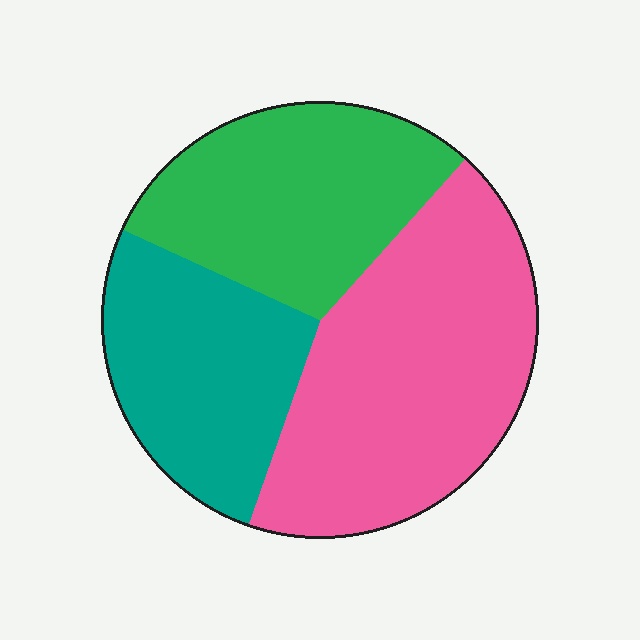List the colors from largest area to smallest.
From largest to smallest: pink, green, teal.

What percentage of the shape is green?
Green covers roughly 30% of the shape.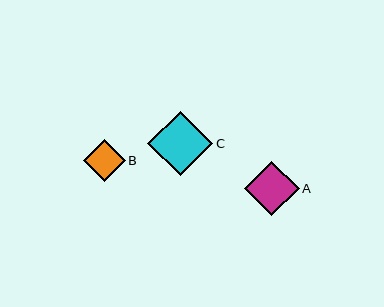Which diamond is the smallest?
Diamond B is the smallest with a size of approximately 42 pixels.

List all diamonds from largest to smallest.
From largest to smallest: C, A, B.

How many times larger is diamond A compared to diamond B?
Diamond A is approximately 1.3 times the size of diamond B.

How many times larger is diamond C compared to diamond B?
Diamond C is approximately 1.5 times the size of diamond B.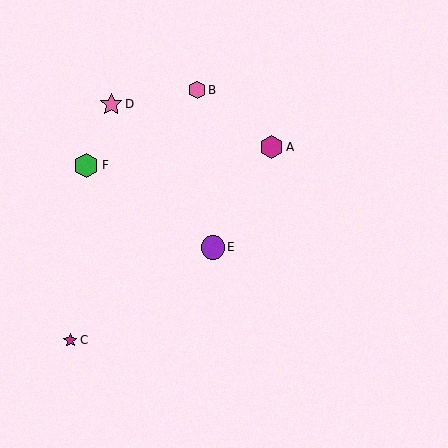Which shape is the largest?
The green hexagon (labeled F) is the largest.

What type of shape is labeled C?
Shape C is a magenta star.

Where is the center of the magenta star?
The center of the magenta star is at (70, 340).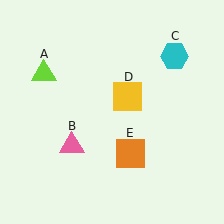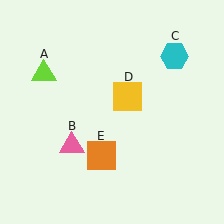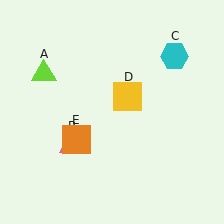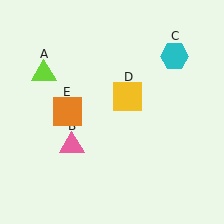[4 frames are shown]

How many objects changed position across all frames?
1 object changed position: orange square (object E).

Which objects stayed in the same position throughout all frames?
Lime triangle (object A) and pink triangle (object B) and cyan hexagon (object C) and yellow square (object D) remained stationary.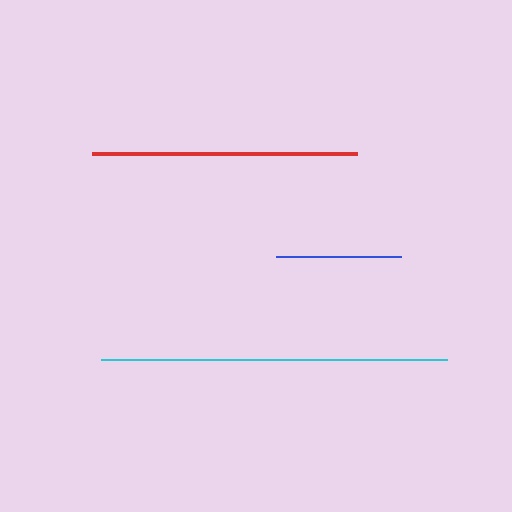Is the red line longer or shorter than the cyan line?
The cyan line is longer than the red line.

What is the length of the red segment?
The red segment is approximately 265 pixels long.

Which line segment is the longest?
The cyan line is the longest at approximately 346 pixels.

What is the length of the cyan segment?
The cyan segment is approximately 346 pixels long.